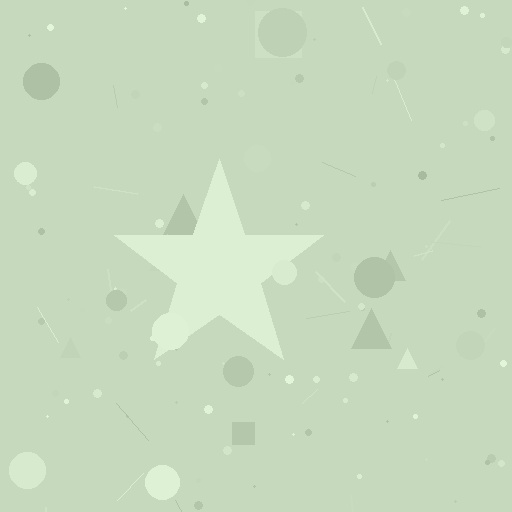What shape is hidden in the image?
A star is hidden in the image.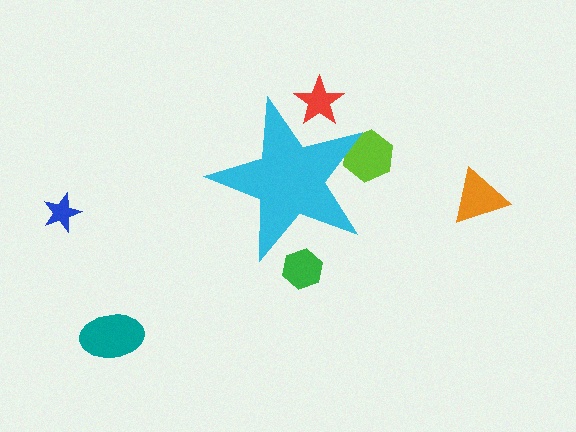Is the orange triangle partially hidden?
No, the orange triangle is fully visible.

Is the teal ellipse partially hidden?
No, the teal ellipse is fully visible.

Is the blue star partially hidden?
No, the blue star is fully visible.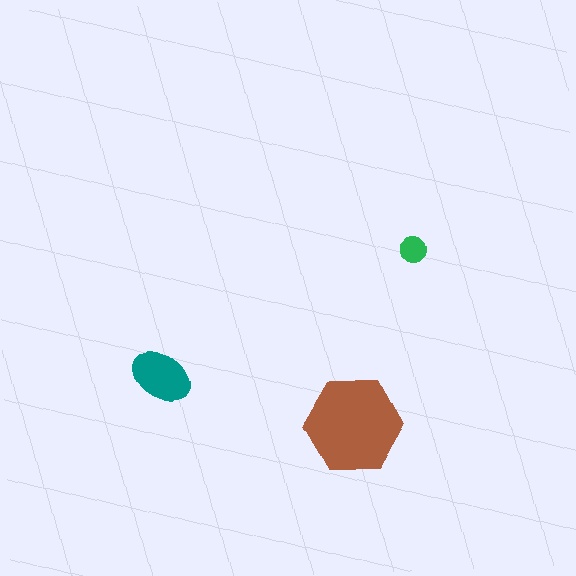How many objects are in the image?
There are 3 objects in the image.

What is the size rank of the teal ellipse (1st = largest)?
2nd.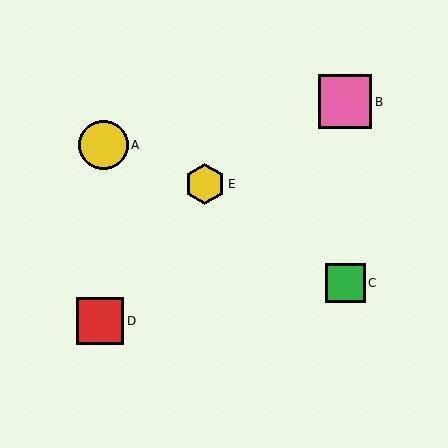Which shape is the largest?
The pink square (labeled B) is the largest.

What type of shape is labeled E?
Shape E is a yellow hexagon.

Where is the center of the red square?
The center of the red square is at (100, 321).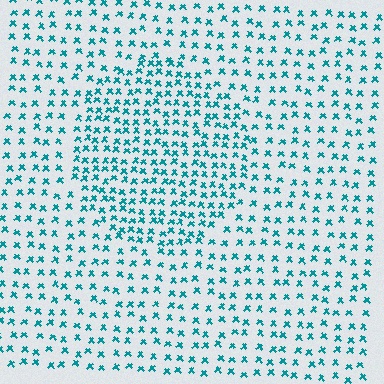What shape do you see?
I see a circle.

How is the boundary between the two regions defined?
The boundary is defined by a change in element density (approximately 1.7x ratio). All elements are the same color, size, and shape.